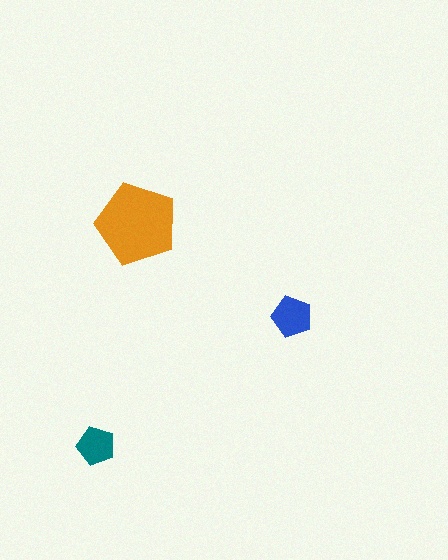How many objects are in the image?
There are 3 objects in the image.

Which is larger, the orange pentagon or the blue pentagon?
The orange one.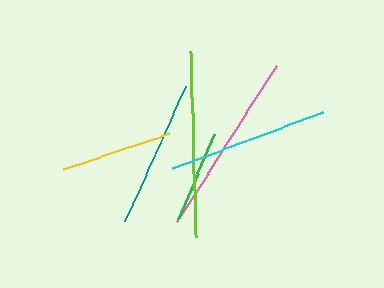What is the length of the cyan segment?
The cyan segment is approximately 161 pixels long.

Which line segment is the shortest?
The green line is the shortest at approximately 93 pixels.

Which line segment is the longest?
The lime line is the longest at approximately 186 pixels.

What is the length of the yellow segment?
The yellow segment is approximately 111 pixels long.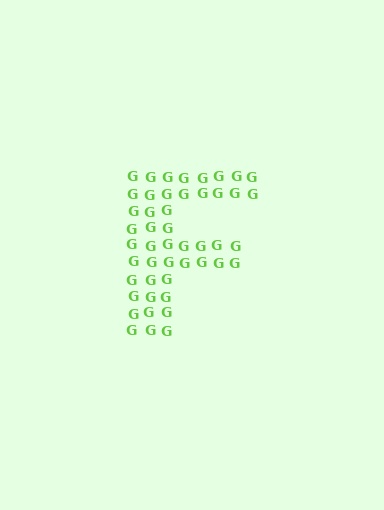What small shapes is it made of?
It is made of small letter G's.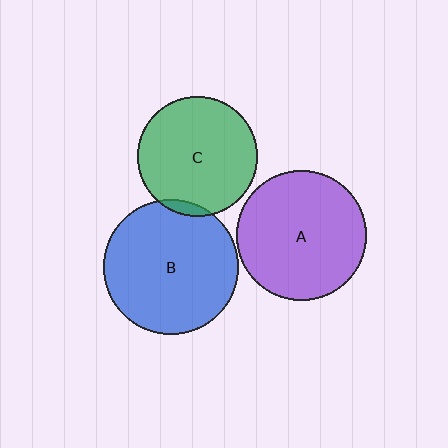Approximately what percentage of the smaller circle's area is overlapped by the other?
Approximately 5%.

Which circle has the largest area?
Circle B (blue).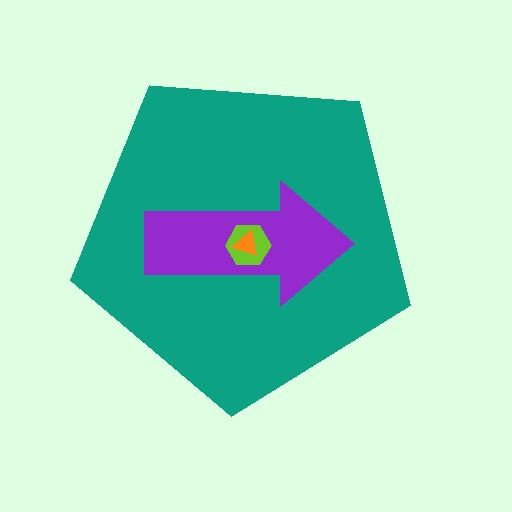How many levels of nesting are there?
4.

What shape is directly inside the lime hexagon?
The orange triangle.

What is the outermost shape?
The teal pentagon.